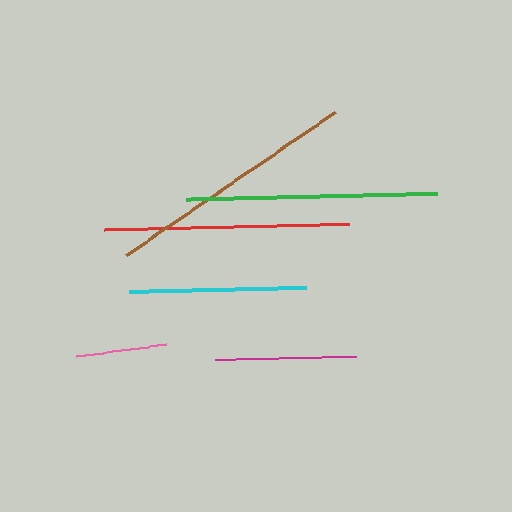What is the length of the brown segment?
The brown segment is approximately 253 pixels long.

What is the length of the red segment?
The red segment is approximately 245 pixels long.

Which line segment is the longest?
The brown line is the longest at approximately 253 pixels.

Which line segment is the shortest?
The pink line is the shortest at approximately 90 pixels.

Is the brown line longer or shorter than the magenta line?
The brown line is longer than the magenta line.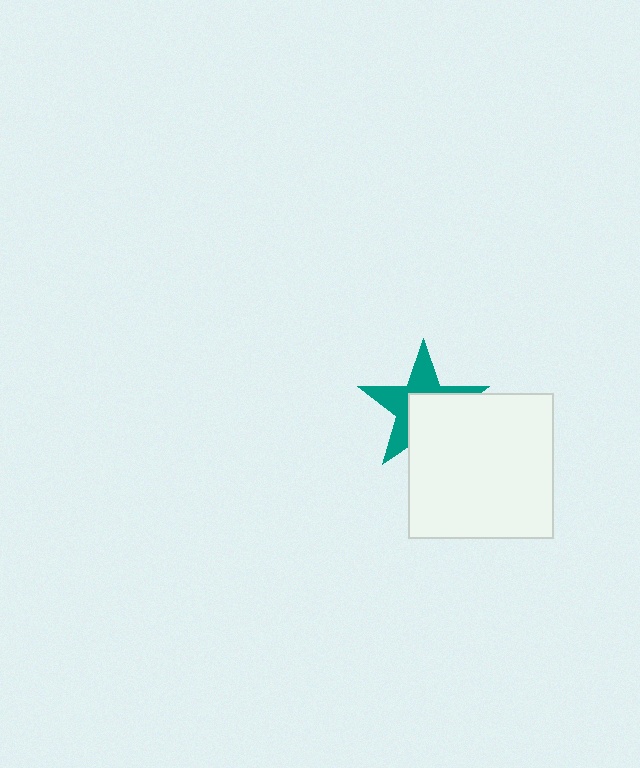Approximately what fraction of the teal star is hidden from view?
Roughly 48% of the teal star is hidden behind the white square.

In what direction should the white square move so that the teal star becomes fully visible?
The white square should move toward the lower-right. That is the shortest direction to clear the overlap and leave the teal star fully visible.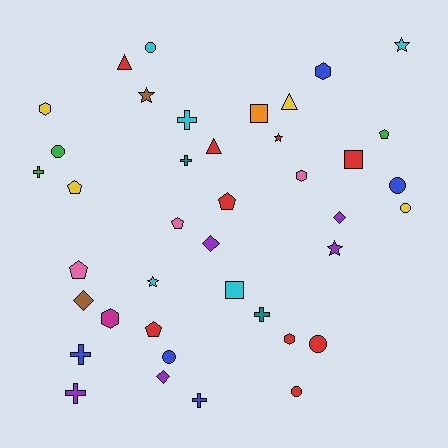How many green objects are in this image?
There are 3 green objects.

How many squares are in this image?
There are 3 squares.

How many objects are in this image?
There are 40 objects.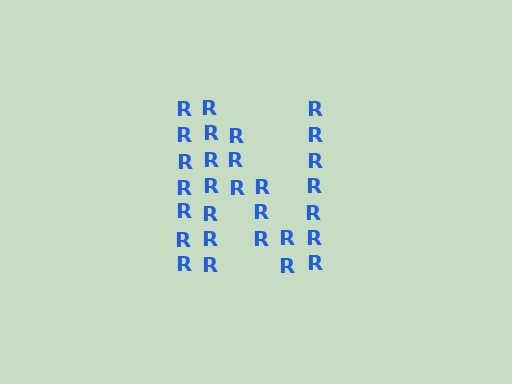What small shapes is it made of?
It is made of small letter R's.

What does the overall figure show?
The overall figure shows the letter N.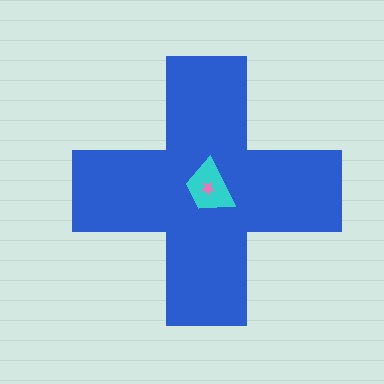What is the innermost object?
The pink star.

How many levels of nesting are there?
3.